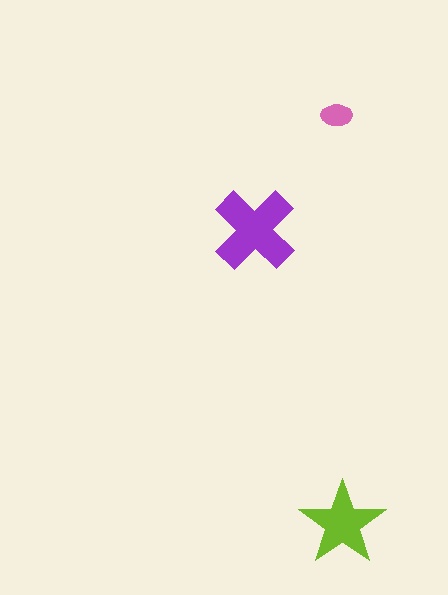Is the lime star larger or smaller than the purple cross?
Smaller.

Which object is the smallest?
The pink ellipse.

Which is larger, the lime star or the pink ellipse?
The lime star.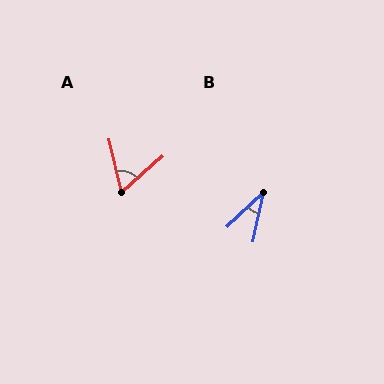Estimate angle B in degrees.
Approximately 34 degrees.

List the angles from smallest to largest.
B (34°), A (61°).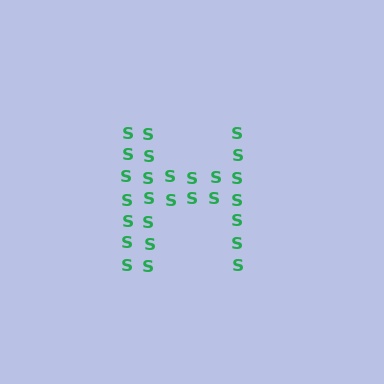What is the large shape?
The large shape is the letter H.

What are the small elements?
The small elements are letter S's.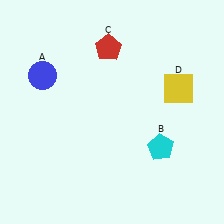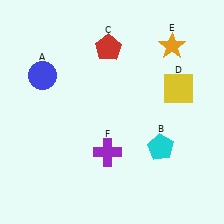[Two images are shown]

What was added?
An orange star (E), a purple cross (F) were added in Image 2.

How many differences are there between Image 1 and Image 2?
There are 2 differences between the two images.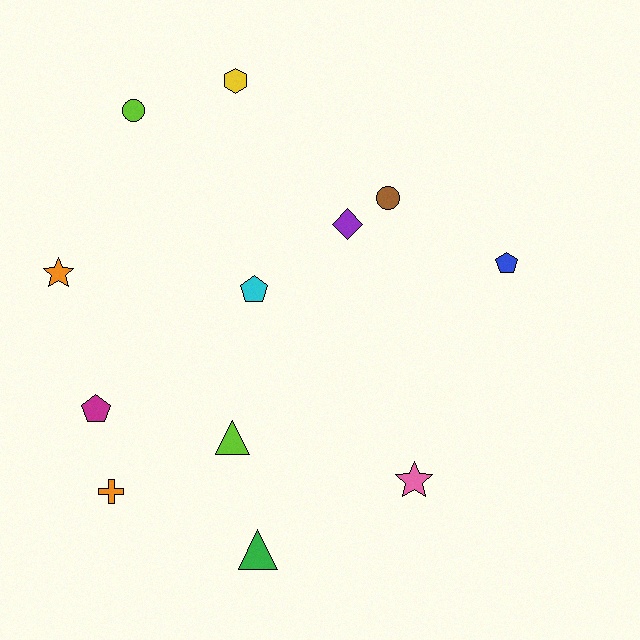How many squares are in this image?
There are no squares.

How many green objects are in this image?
There is 1 green object.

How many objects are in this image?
There are 12 objects.